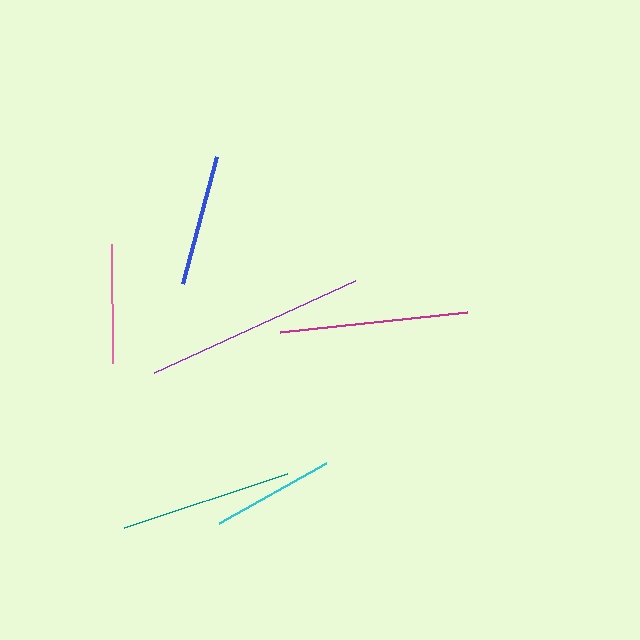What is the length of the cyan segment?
The cyan segment is approximately 123 pixels long.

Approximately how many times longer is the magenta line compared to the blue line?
The magenta line is approximately 1.4 times the length of the blue line.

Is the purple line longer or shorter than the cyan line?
The purple line is longer than the cyan line.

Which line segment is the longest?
The purple line is the longest at approximately 221 pixels.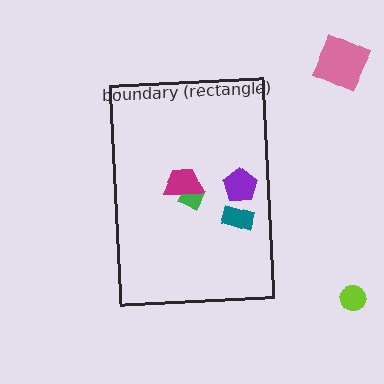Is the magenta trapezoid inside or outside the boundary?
Inside.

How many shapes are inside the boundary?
4 inside, 2 outside.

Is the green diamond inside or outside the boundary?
Inside.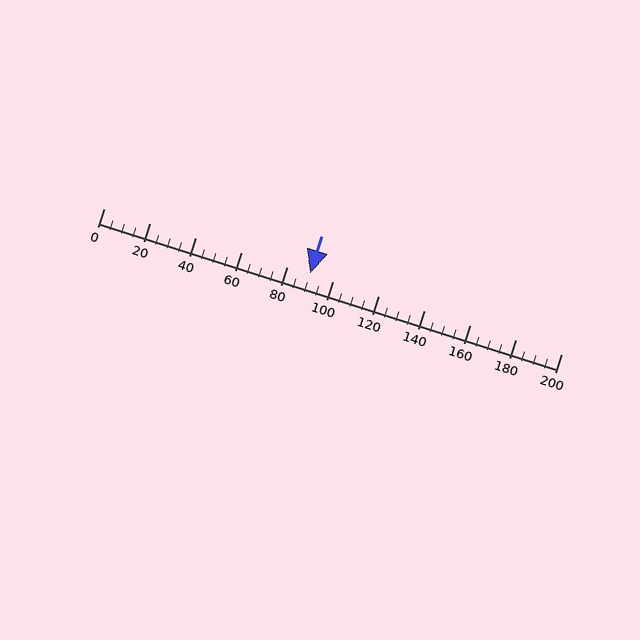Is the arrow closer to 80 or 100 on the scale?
The arrow is closer to 100.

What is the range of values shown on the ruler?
The ruler shows values from 0 to 200.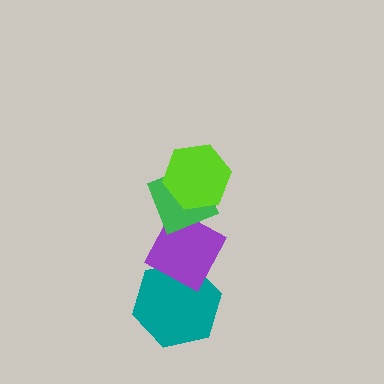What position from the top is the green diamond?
The green diamond is 2nd from the top.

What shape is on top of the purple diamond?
The green diamond is on top of the purple diamond.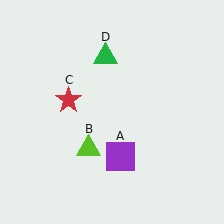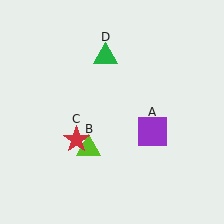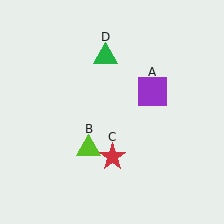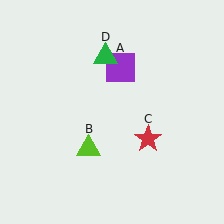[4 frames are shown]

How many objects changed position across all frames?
2 objects changed position: purple square (object A), red star (object C).